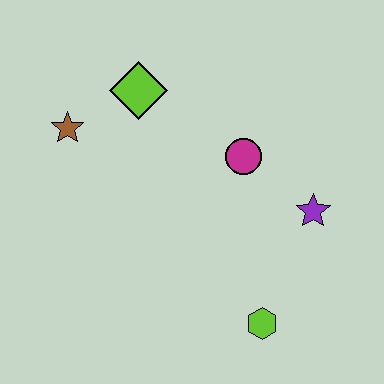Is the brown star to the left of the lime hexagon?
Yes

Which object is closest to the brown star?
The lime diamond is closest to the brown star.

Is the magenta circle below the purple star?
No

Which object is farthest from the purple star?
The brown star is farthest from the purple star.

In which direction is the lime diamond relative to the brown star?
The lime diamond is to the right of the brown star.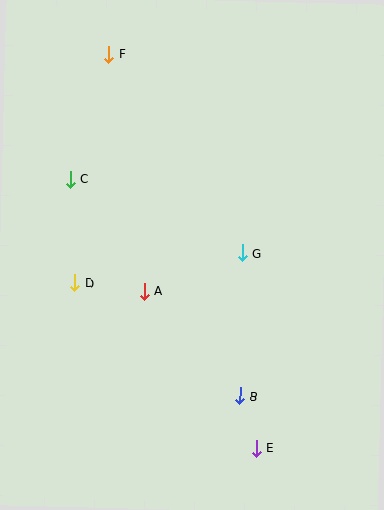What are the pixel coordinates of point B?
Point B is at (240, 396).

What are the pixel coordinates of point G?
Point G is at (242, 253).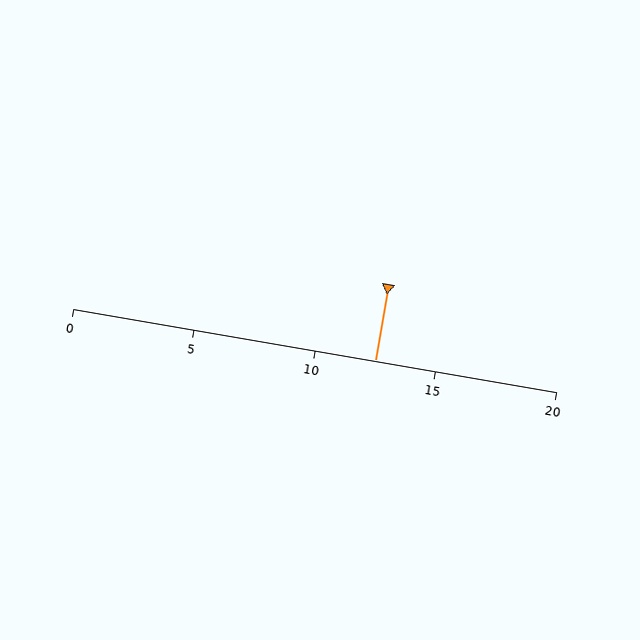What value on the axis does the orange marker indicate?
The marker indicates approximately 12.5.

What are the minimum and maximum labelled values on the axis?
The axis runs from 0 to 20.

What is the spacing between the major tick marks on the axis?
The major ticks are spaced 5 apart.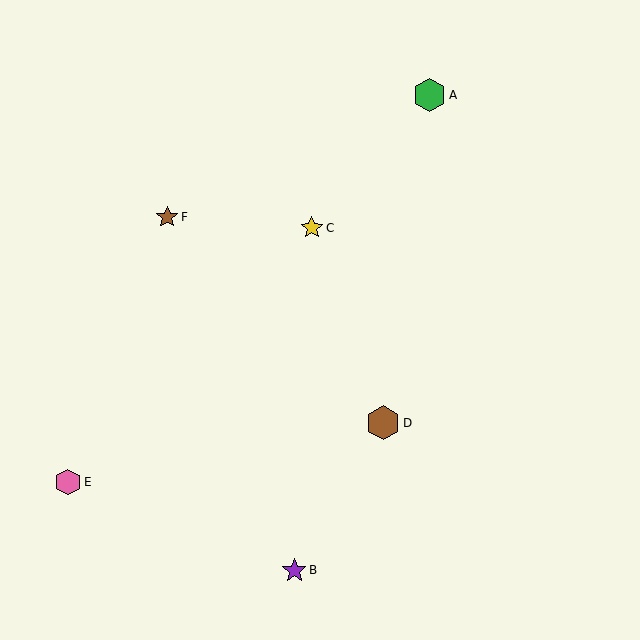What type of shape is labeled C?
Shape C is a yellow star.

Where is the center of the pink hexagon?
The center of the pink hexagon is at (68, 482).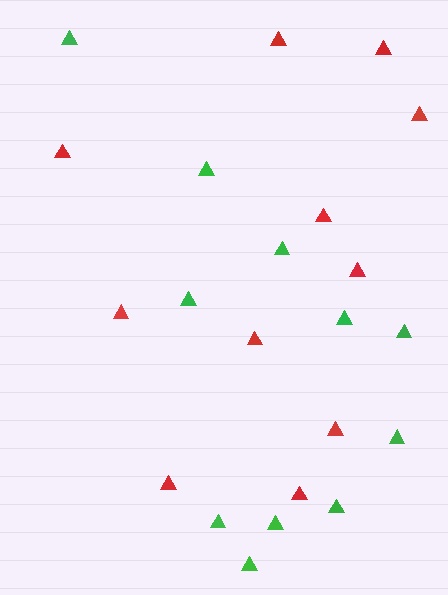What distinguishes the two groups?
There are 2 groups: one group of red triangles (11) and one group of green triangles (11).